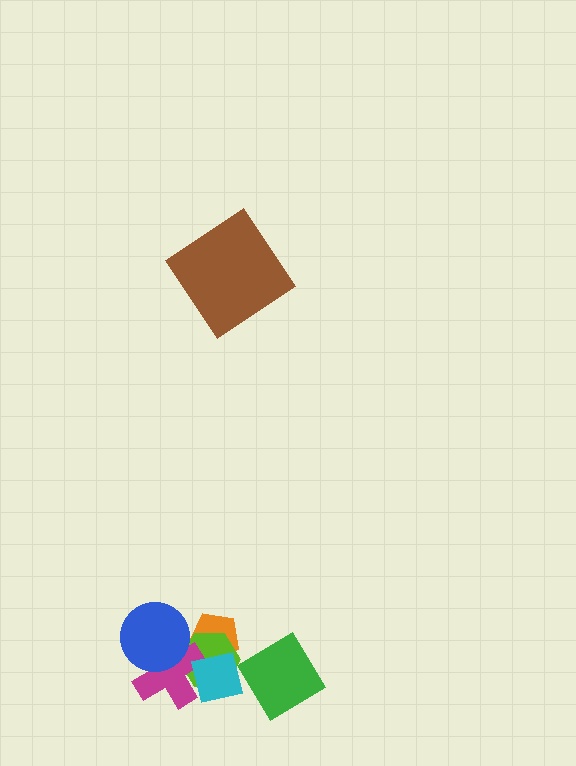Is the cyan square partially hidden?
Yes, it is partially covered by another shape.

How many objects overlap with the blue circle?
1 object overlaps with the blue circle.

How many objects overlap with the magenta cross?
3 objects overlap with the magenta cross.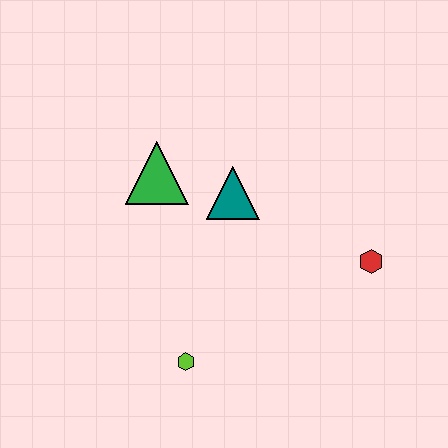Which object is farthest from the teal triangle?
The lime hexagon is farthest from the teal triangle.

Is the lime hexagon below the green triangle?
Yes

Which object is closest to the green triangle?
The teal triangle is closest to the green triangle.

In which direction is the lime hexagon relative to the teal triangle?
The lime hexagon is below the teal triangle.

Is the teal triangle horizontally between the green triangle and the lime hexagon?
No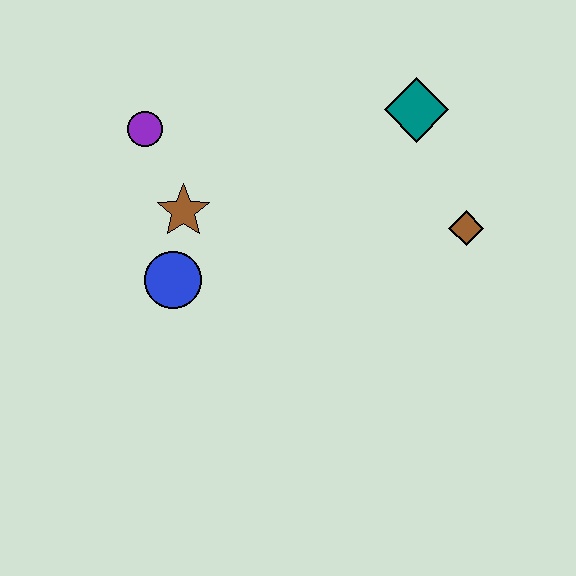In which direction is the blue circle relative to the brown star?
The blue circle is below the brown star.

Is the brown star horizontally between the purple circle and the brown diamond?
Yes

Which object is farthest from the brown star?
The brown diamond is farthest from the brown star.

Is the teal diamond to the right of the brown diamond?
No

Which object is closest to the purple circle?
The brown star is closest to the purple circle.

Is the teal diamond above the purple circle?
Yes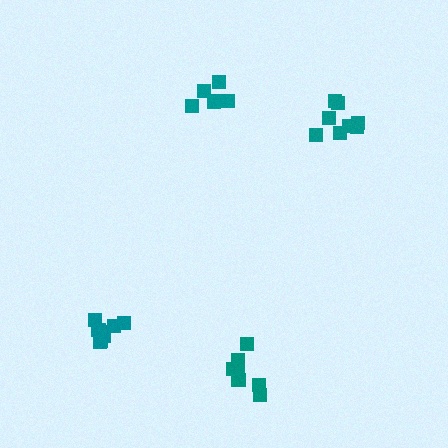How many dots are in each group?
Group 1: 8 dots, Group 2: 6 dots, Group 3: 7 dots, Group 4: 8 dots (29 total).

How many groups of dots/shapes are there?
There are 4 groups.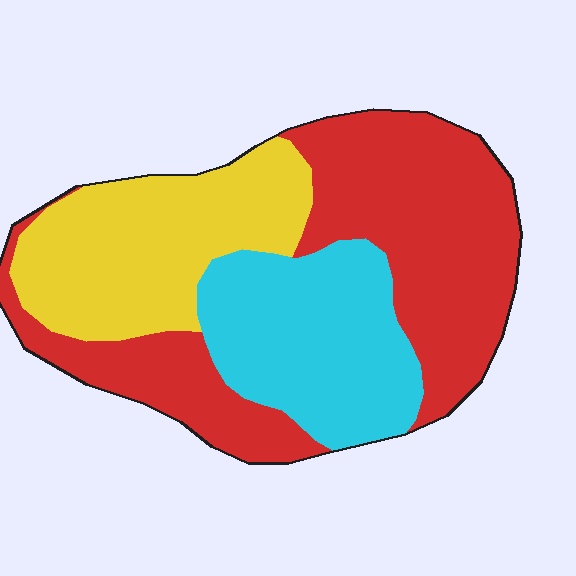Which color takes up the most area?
Red, at roughly 45%.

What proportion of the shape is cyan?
Cyan takes up about one quarter (1/4) of the shape.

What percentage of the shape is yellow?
Yellow takes up about one quarter (1/4) of the shape.